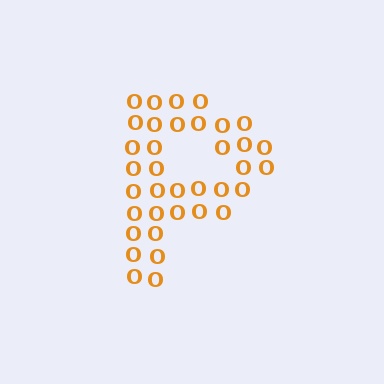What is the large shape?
The large shape is the letter P.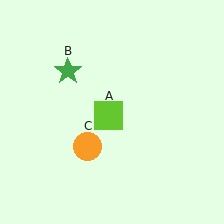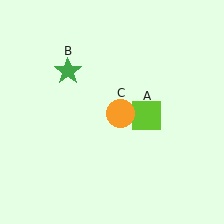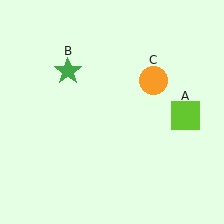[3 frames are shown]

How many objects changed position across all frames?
2 objects changed position: lime square (object A), orange circle (object C).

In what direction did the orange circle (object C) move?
The orange circle (object C) moved up and to the right.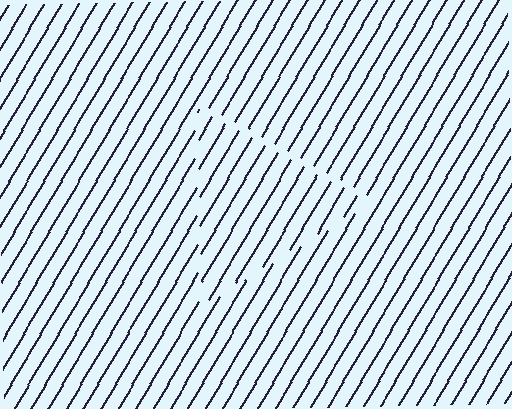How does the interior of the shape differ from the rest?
The interior of the shape contains the same grating, shifted by half a period — the contour is defined by the phase discontinuity where line-ends from the inner and outer gratings abut.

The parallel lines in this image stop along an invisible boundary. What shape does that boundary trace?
An illusory triangle. The interior of the shape contains the same grating, shifted by half a period — the contour is defined by the phase discontinuity where line-ends from the inner and outer gratings abut.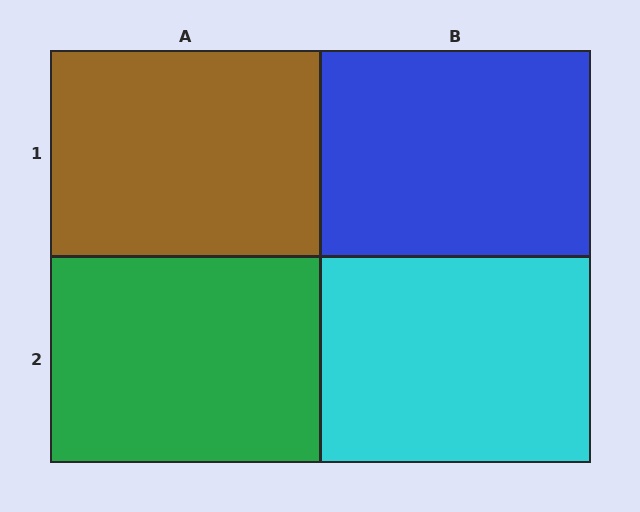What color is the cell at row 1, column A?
Brown.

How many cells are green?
1 cell is green.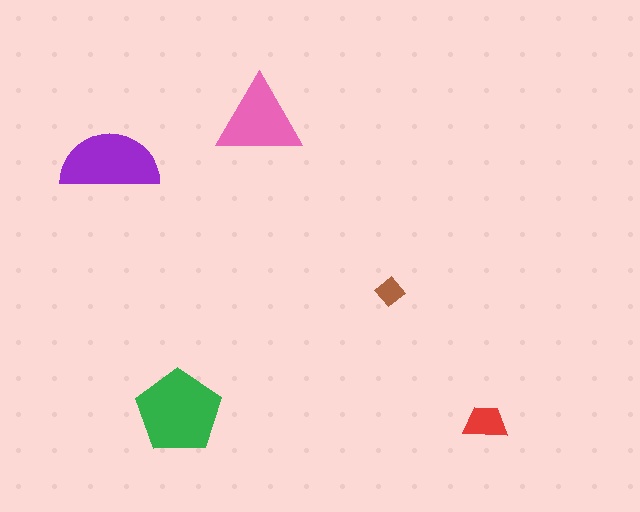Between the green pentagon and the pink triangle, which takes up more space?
The green pentagon.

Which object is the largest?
The green pentagon.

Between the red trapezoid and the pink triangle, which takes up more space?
The pink triangle.